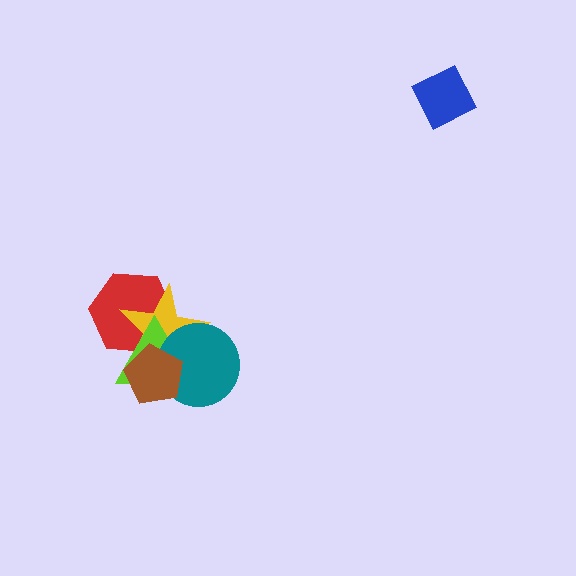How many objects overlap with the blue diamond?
0 objects overlap with the blue diamond.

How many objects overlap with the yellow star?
4 objects overlap with the yellow star.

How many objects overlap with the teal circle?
3 objects overlap with the teal circle.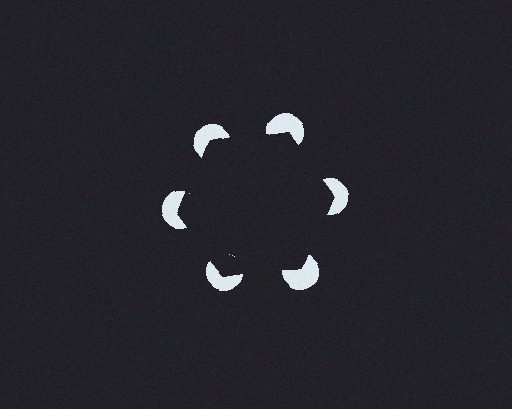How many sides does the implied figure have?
6 sides.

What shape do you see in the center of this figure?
An illusory hexagon — its edges are inferred from the aligned wedge cuts in the pac-man discs, not physically drawn.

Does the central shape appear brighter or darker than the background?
It typically appears slightly darker than the background, even though no actual brightness change is drawn.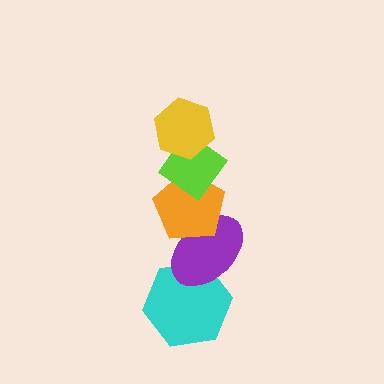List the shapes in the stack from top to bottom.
From top to bottom: the yellow hexagon, the lime diamond, the orange pentagon, the purple ellipse, the cyan hexagon.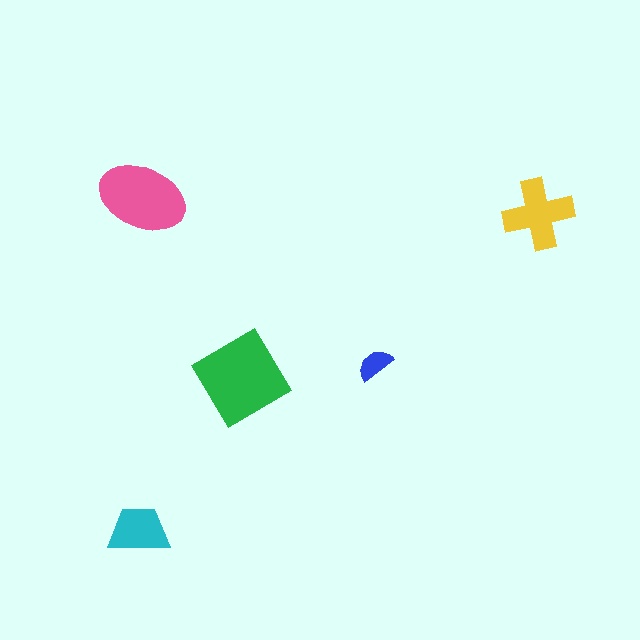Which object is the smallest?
The blue semicircle.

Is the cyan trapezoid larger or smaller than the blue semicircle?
Larger.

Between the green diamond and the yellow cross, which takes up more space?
The green diamond.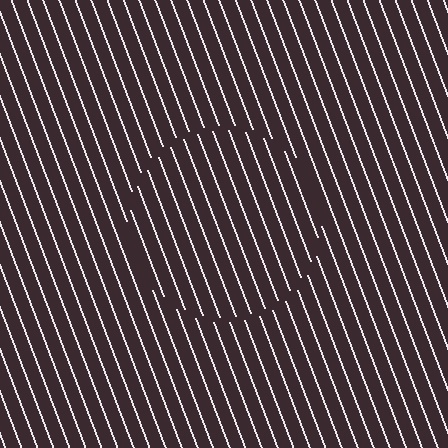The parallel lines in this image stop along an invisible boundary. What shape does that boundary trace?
An illusory circle. The interior of the shape contains the same grating, shifted by half a period — the contour is defined by the phase discontinuity where line-ends from the inner and outer gratings abut.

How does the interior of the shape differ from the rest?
The interior of the shape contains the same grating, shifted by half a period — the contour is defined by the phase discontinuity where line-ends from the inner and outer gratings abut.